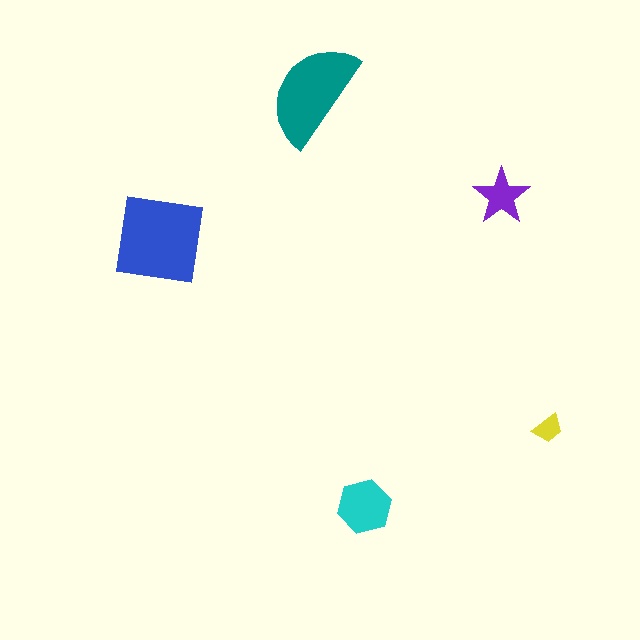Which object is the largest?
The blue square.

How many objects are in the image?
There are 5 objects in the image.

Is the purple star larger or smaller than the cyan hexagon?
Smaller.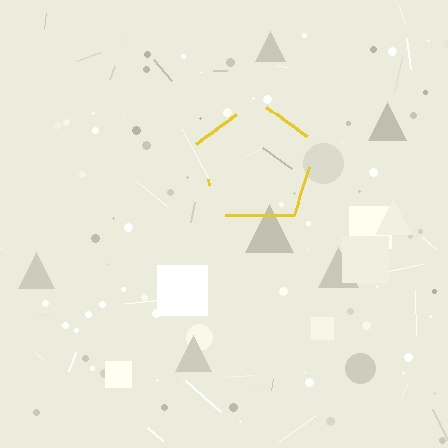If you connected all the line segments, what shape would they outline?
They would outline a pentagon.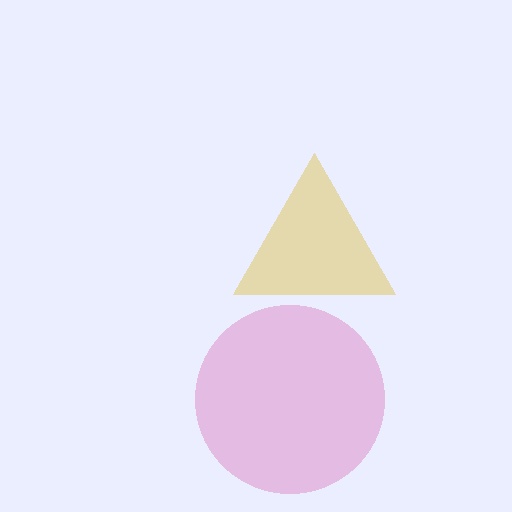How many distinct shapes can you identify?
There are 2 distinct shapes: a yellow triangle, a pink circle.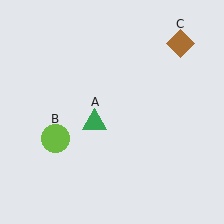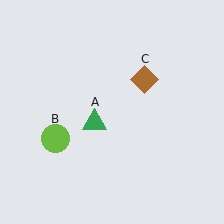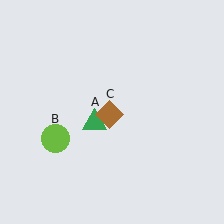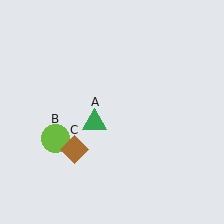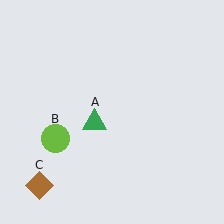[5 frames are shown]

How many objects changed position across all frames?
1 object changed position: brown diamond (object C).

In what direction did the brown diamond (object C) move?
The brown diamond (object C) moved down and to the left.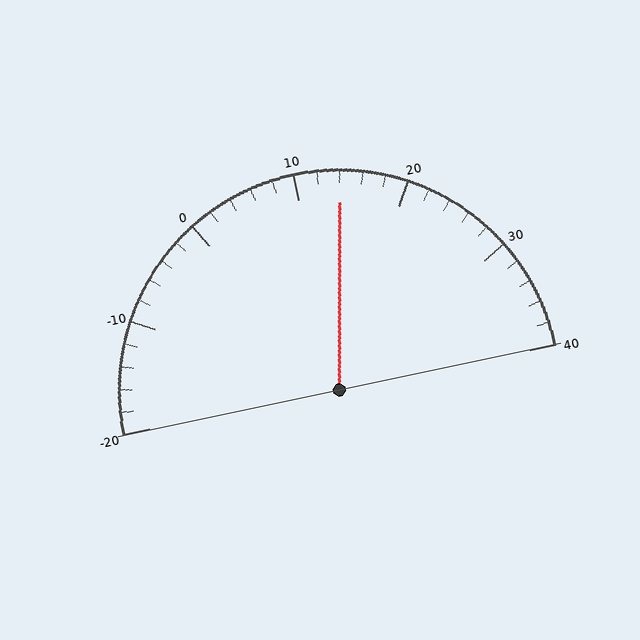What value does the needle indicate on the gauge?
The needle indicates approximately 14.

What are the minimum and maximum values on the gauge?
The gauge ranges from -20 to 40.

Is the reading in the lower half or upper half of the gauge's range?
The reading is in the upper half of the range (-20 to 40).